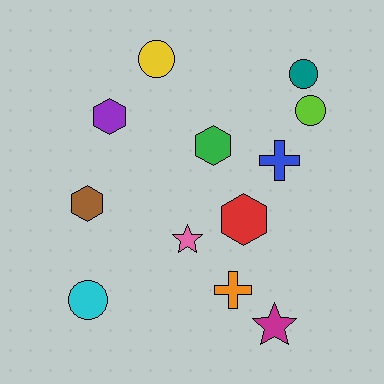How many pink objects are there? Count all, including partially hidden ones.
There is 1 pink object.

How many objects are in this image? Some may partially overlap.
There are 12 objects.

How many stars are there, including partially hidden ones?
There are 2 stars.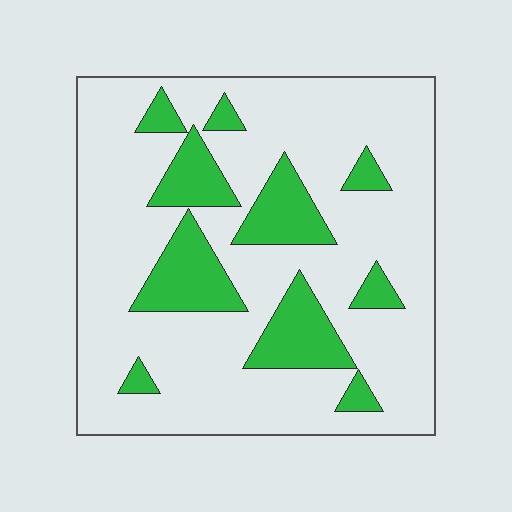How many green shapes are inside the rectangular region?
10.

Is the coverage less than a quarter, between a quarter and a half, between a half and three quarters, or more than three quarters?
Less than a quarter.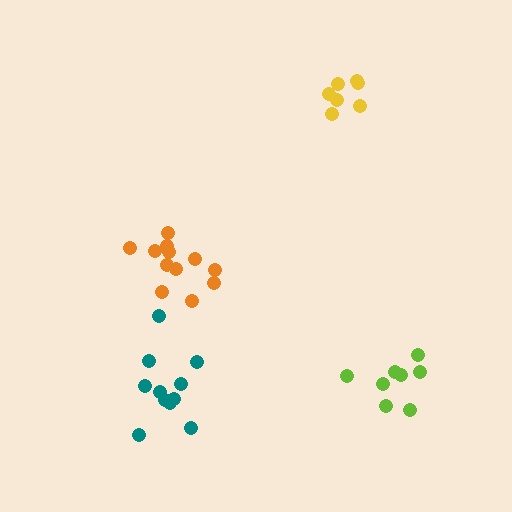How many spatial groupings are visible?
There are 4 spatial groupings.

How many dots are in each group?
Group 1: 12 dots, Group 2: 11 dots, Group 3: 8 dots, Group 4: 7 dots (38 total).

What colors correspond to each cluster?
The clusters are colored: orange, teal, lime, yellow.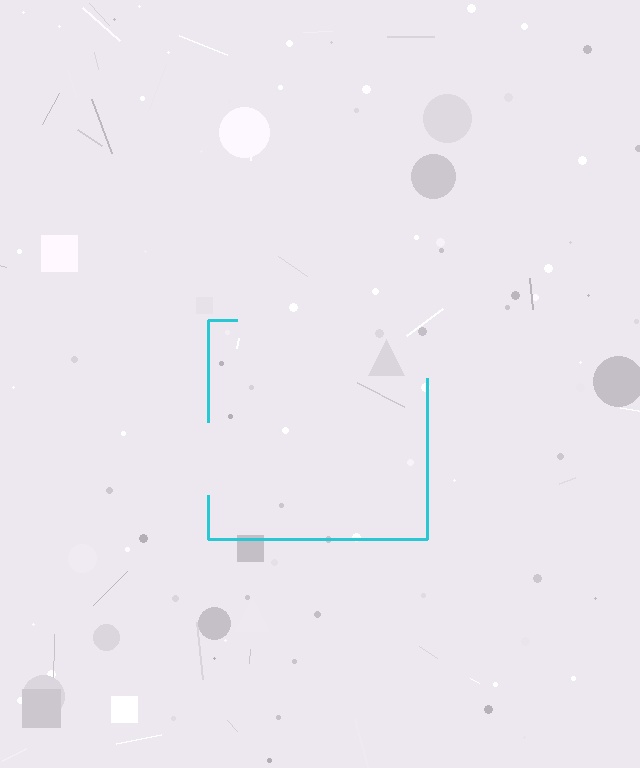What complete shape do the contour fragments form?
The contour fragments form a square.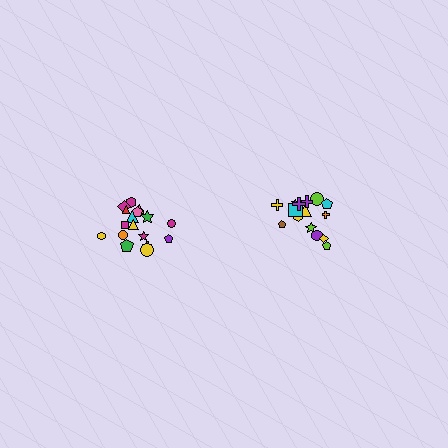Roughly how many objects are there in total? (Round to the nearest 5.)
Roughly 35 objects in total.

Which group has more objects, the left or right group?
The left group.